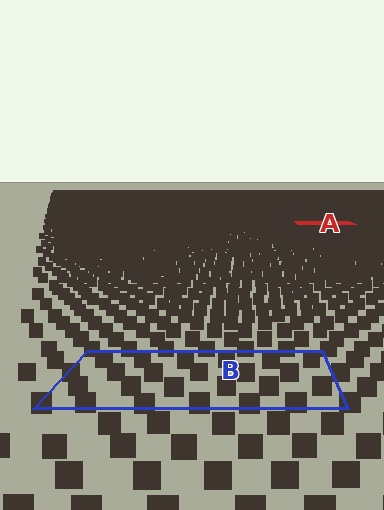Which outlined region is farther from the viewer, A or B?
Region A is farther from the viewer — the texture elements inside it appear smaller and more densely packed.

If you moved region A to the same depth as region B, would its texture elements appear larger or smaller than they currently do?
They would appear larger. At a closer depth, the same texture elements are projected at a bigger on-screen size.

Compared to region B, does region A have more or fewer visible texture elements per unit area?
Region A has more texture elements per unit area — they are packed more densely because it is farther away.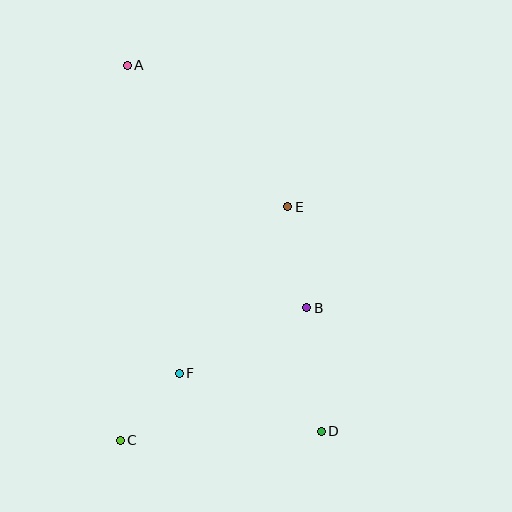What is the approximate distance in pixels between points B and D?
The distance between B and D is approximately 124 pixels.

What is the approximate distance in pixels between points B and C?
The distance between B and C is approximately 229 pixels.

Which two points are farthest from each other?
Points A and D are farthest from each other.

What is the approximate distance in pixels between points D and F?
The distance between D and F is approximately 154 pixels.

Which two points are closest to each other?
Points C and F are closest to each other.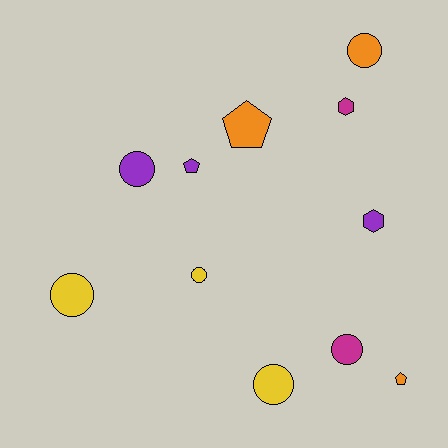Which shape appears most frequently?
Circle, with 6 objects.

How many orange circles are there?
There is 1 orange circle.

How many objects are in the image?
There are 11 objects.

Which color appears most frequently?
Purple, with 3 objects.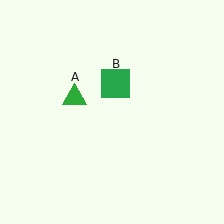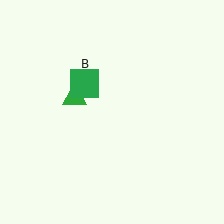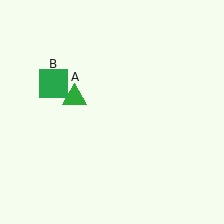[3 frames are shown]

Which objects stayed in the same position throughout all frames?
Green triangle (object A) remained stationary.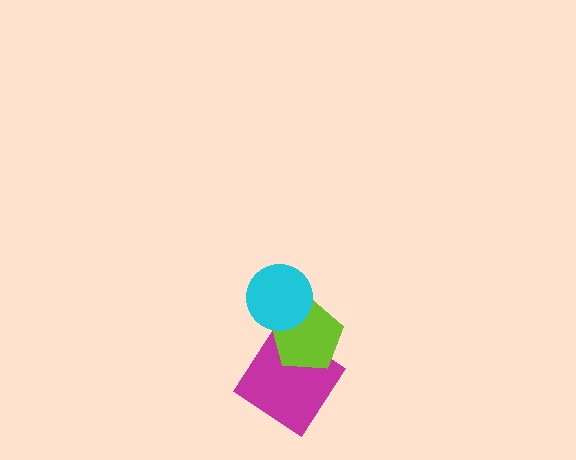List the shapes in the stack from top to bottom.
From top to bottom: the cyan circle, the lime pentagon, the magenta diamond.